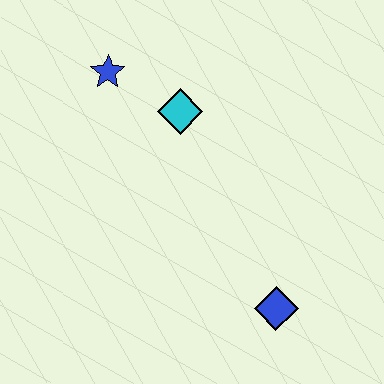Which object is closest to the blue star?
The cyan diamond is closest to the blue star.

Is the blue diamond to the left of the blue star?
No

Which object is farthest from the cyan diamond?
The blue diamond is farthest from the cyan diamond.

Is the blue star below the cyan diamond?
No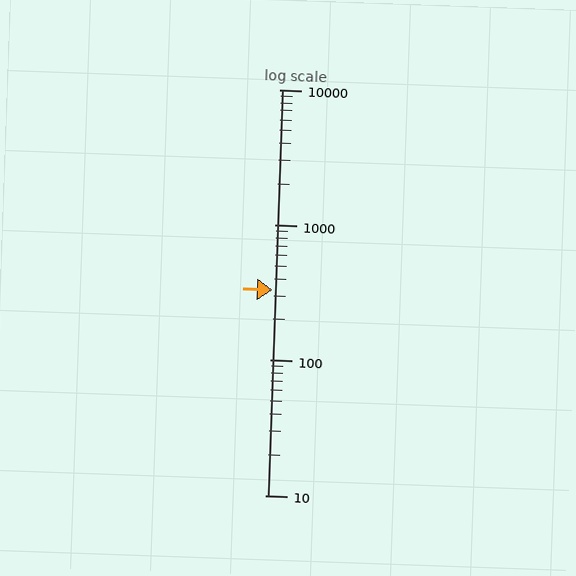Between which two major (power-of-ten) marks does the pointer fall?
The pointer is between 100 and 1000.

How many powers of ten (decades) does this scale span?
The scale spans 3 decades, from 10 to 10000.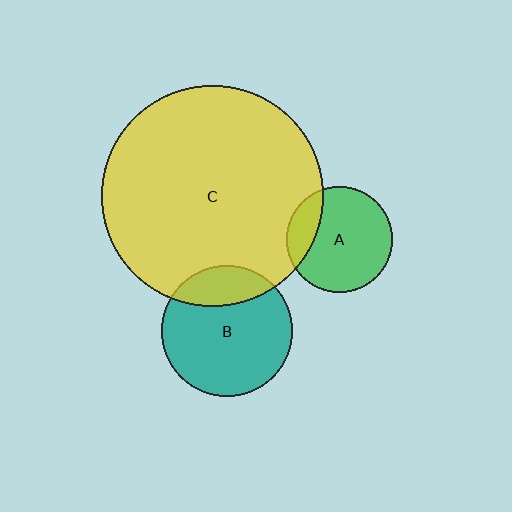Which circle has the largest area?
Circle C (yellow).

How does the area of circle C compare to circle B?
Approximately 2.9 times.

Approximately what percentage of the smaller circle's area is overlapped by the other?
Approximately 20%.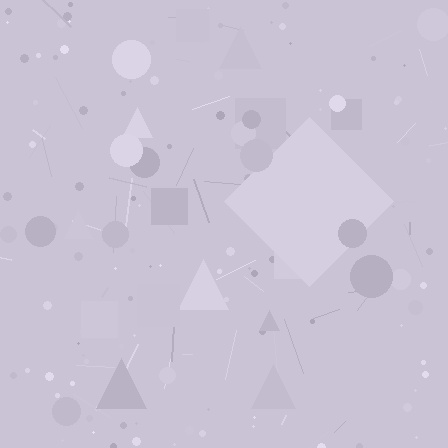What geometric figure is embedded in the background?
A diamond is embedded in the background.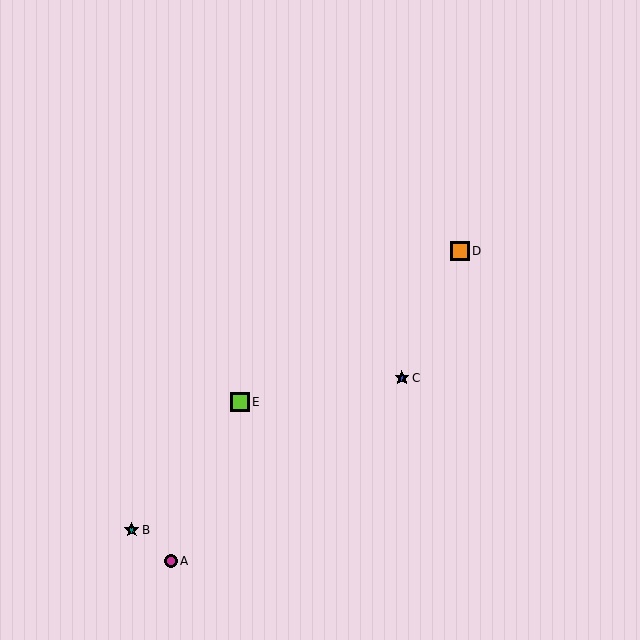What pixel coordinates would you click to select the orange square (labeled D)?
Click at (460, 251) to select the orange square D.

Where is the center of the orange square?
The center of the orange square is at (460, 251).